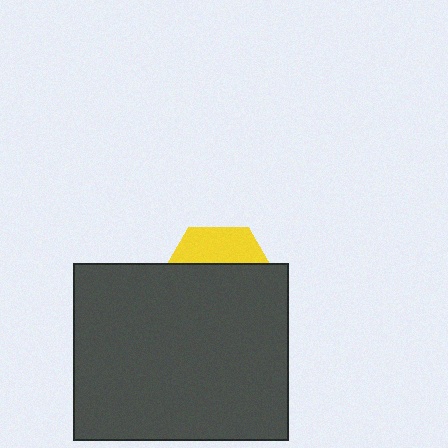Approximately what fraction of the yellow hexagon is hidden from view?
Roughly 69% of the yellow hexagon is hidden behind the dark gray rectangle.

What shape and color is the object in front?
The object in front is a dark gray rectangle.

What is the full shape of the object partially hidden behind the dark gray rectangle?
The partially hidden object is a yellow hexagon.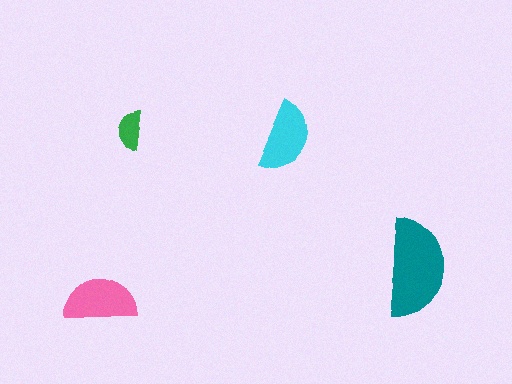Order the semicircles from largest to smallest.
the teal one, the pink one, the cyan one, the green one.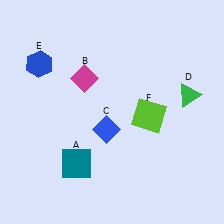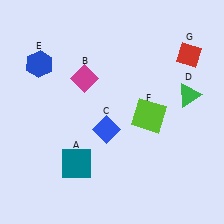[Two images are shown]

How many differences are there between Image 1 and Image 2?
There is 1 difference between the two images.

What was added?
A red diamond (G) was added in Image 2.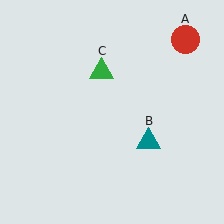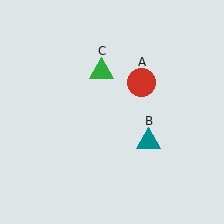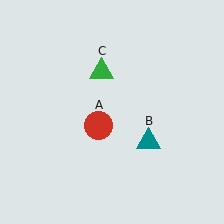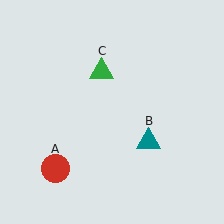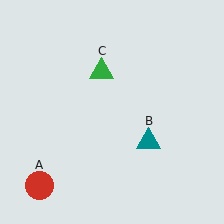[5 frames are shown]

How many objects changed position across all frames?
1 object changed position: red circle (object A).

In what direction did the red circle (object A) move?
The red circle (object A) moved down and to the left.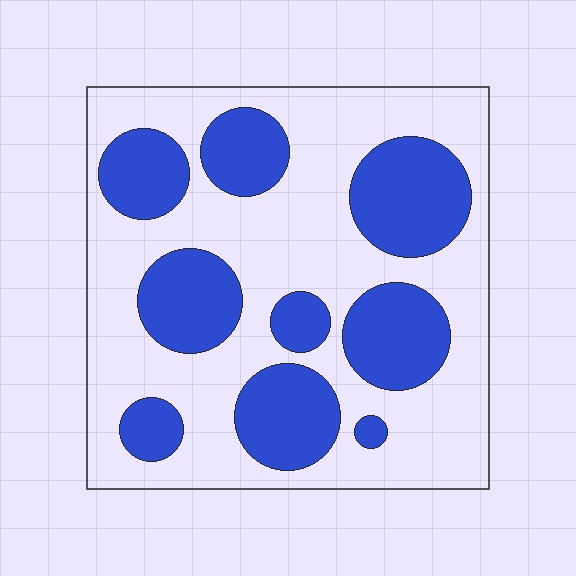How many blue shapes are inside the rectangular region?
9.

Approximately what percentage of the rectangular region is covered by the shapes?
Approximately 35%.